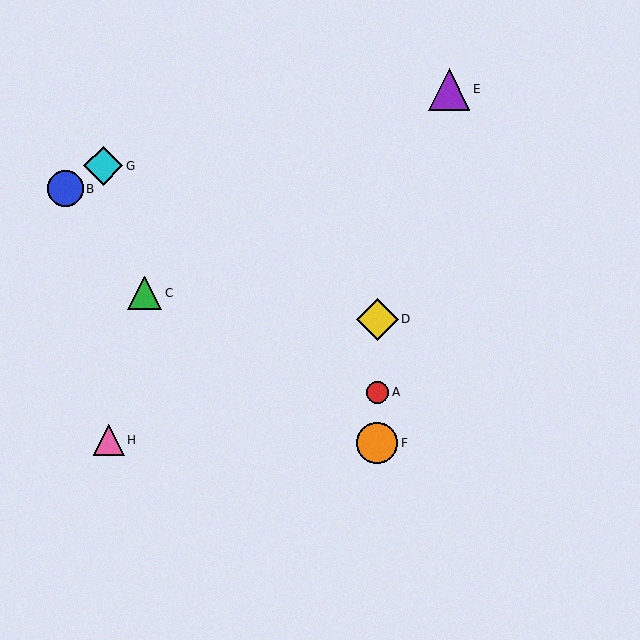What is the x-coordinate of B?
Object B is at x≈65.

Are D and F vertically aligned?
Yes, both are at x≈377.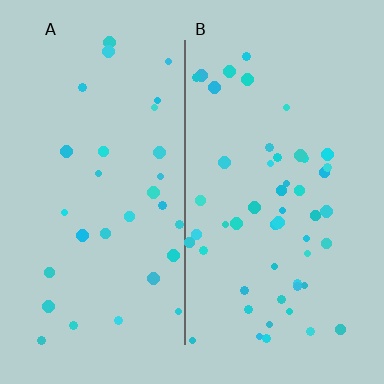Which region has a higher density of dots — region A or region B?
B (the right).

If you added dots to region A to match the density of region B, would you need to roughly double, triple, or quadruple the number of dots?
Approximately double.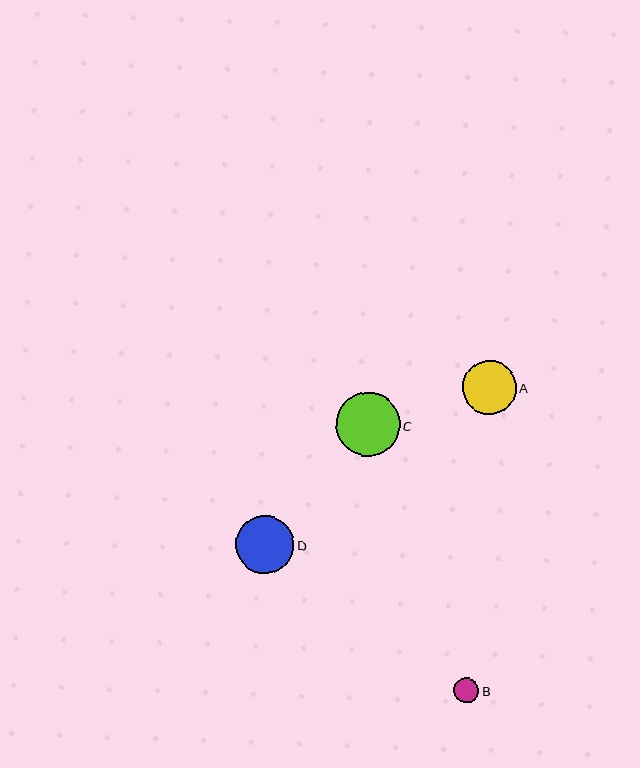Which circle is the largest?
Circle C is the largest with a size of approximately 64 pixels.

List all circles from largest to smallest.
From largest to smallest: C, D, A, B.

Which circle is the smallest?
Circle B is the smallest with a size of approximately 26 pixels.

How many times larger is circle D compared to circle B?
Circle D is approximately 2.3 times the size of circle B.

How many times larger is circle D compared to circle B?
Circle D is approximately 2.3 times the size of circle B.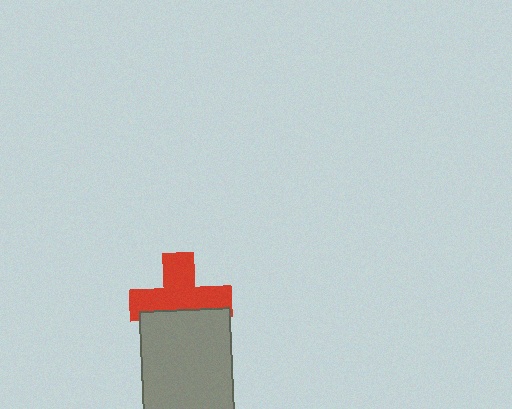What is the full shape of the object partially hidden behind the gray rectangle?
The partially hidden object is a red cross.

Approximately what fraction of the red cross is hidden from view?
Roughly 38% of the red cross is hidden behind the gray rectangle.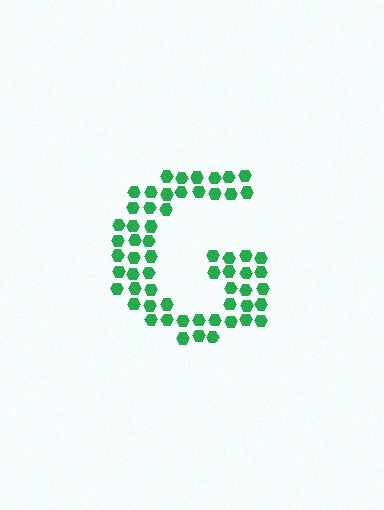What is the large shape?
The large shape is the letter G.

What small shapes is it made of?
It is made of small hexagons.